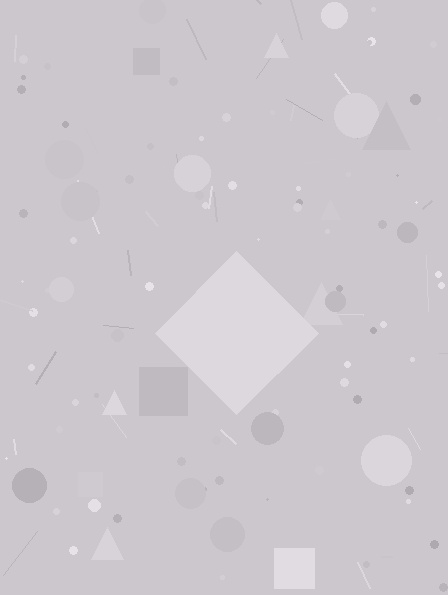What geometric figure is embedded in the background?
A diamond is embedded in the background.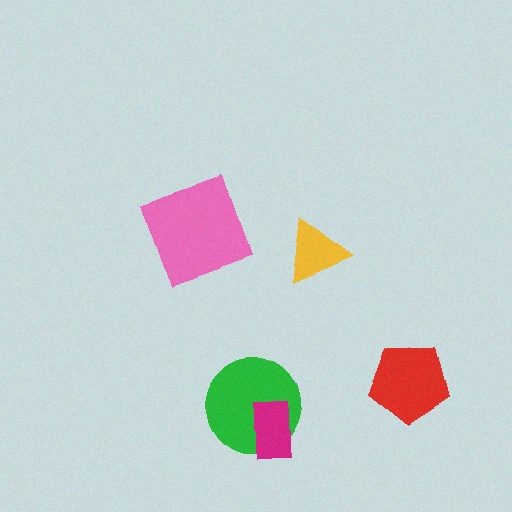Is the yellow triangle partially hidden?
No, no other shape covers it.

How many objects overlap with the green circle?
1 object overlaps with the green circle.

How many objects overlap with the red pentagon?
0 objects overlap with the red pentagon.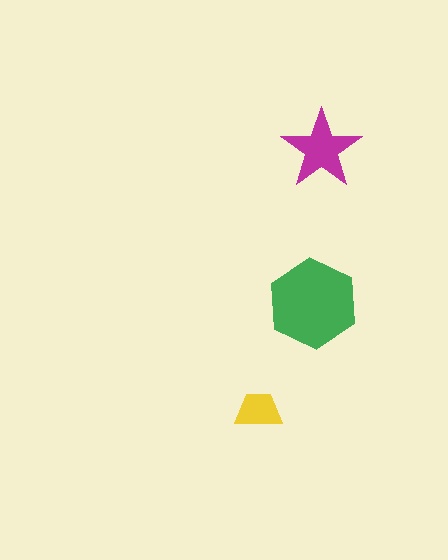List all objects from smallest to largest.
The yellow trapezoid, the magenta star, the green hexagon.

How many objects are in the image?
There are 3 objects in the image.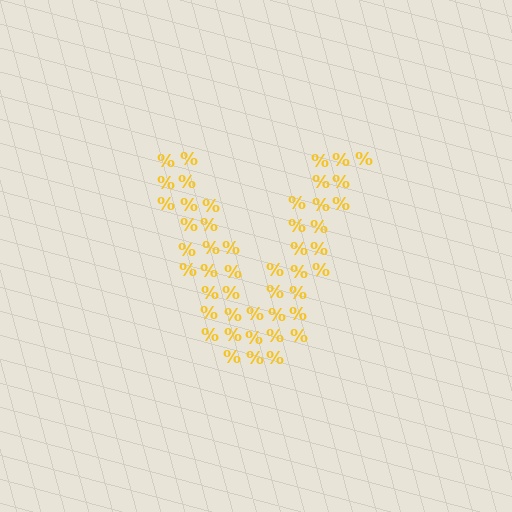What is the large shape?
The large shape is the letter V.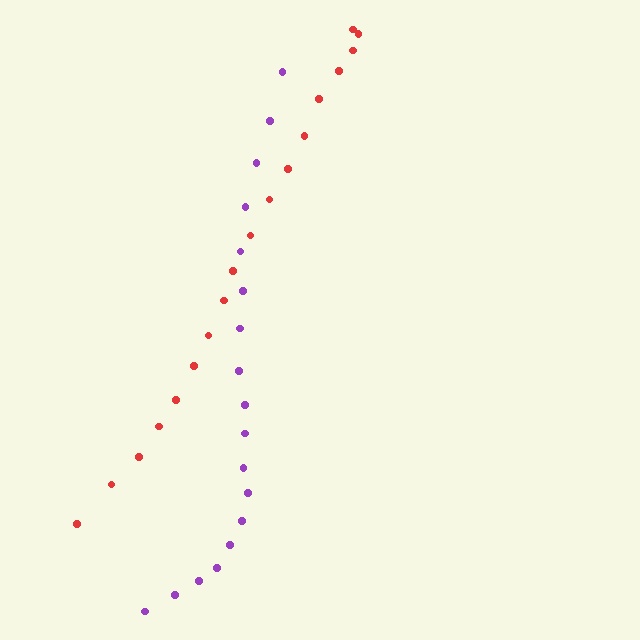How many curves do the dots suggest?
There are 2 distinct paths.